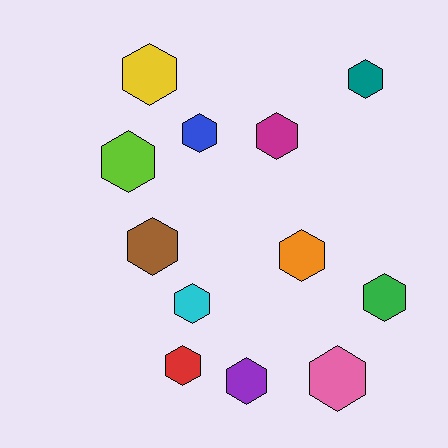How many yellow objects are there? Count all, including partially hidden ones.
There is 1 yellow object.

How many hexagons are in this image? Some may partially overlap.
There are 12 hexagons.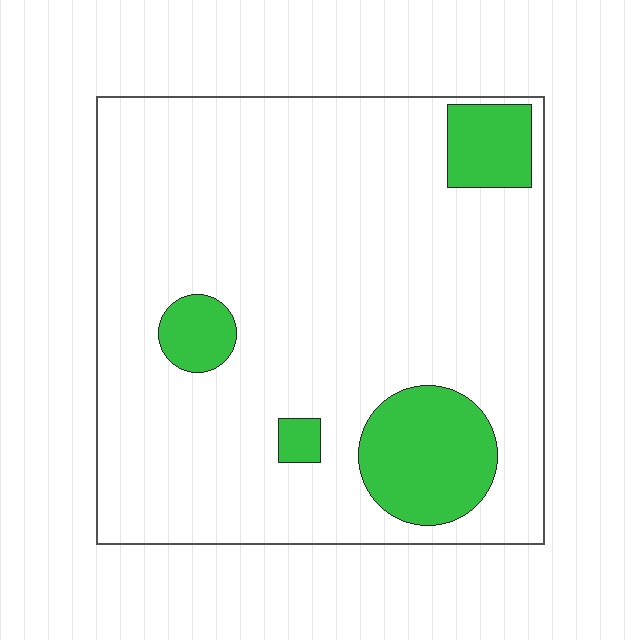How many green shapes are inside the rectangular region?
4.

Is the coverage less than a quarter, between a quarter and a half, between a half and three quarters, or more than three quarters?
Less than a quarter.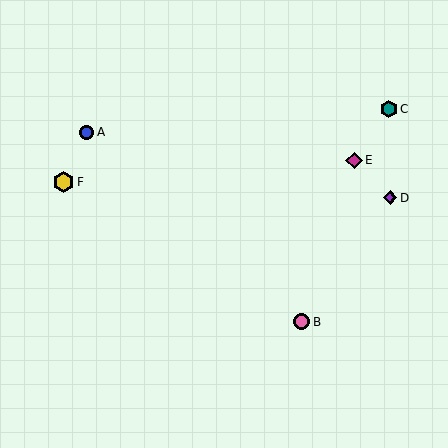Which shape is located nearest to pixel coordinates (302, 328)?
The pink circle (labeled B) at (301, 322) is nearest to that location.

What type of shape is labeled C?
Shape C is a teal hexagon.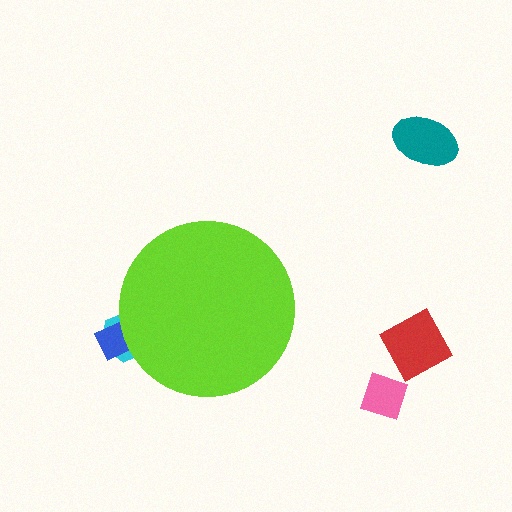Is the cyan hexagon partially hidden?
Yes, the cyan hexagon is partially hidden behind the lime circle.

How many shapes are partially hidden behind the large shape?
2 shapes are partially hidden.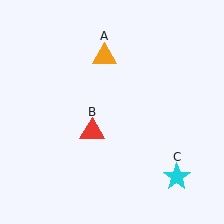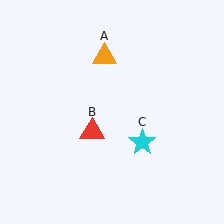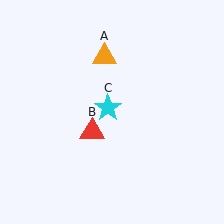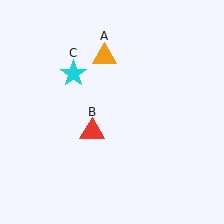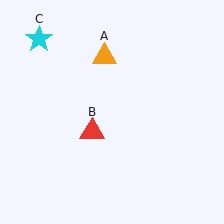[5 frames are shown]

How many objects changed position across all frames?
1 object changed position: cyan star (object C).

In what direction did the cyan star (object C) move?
The cyan star (object C) moved up and to the left.